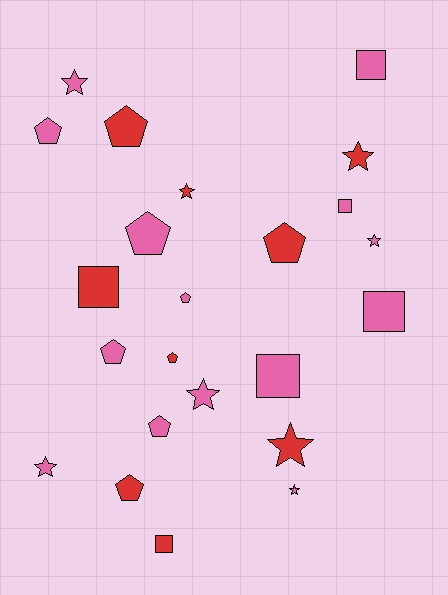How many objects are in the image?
There are 23 objects.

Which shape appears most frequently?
Pentagon, with 9 objects.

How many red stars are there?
There are 3 red stars.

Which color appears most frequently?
Pink, with 14 objects.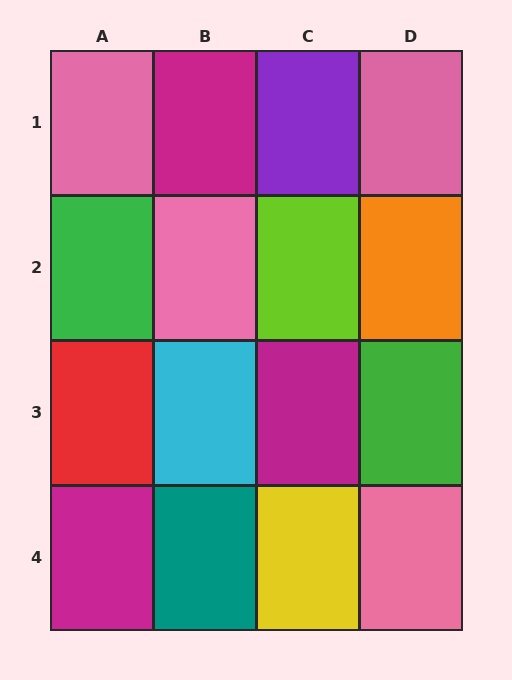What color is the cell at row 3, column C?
Magenta.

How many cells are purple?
1 cell is purple.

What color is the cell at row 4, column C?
Yellow.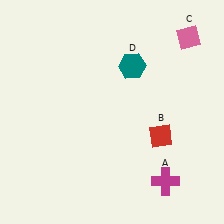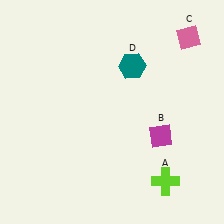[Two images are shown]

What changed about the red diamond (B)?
In Image 1, B is red. In Image 2, it changed to magenta.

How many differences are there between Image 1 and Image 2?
There are 2 differences between the two images.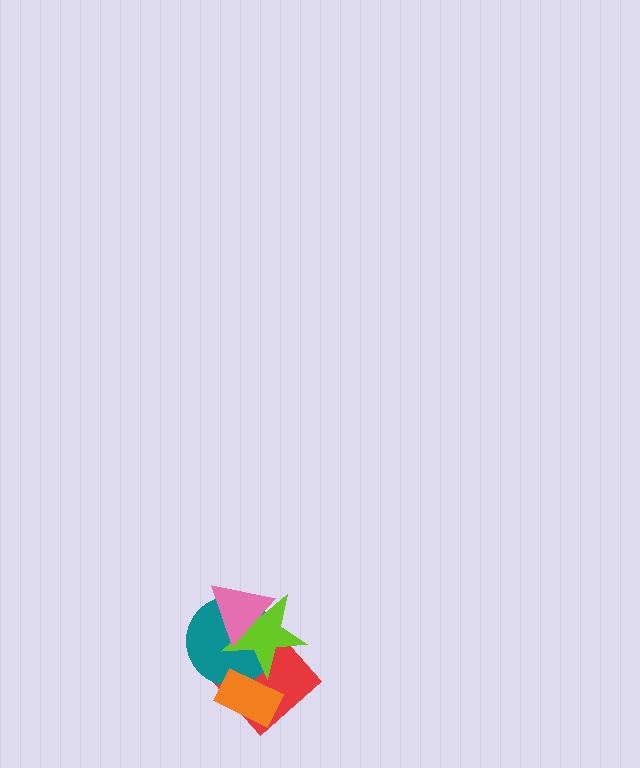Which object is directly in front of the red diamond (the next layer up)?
The teal circle is directly in front of the red diamond.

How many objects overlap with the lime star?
4 objects overlap with the lime star.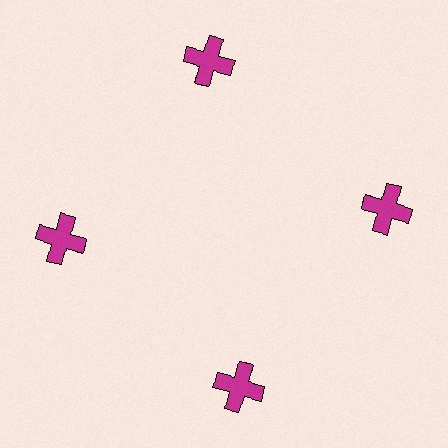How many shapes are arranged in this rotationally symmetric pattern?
There are 4 shapes, arranged in 4 groups of 1.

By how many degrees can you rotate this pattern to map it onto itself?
The pattern maps onto itself every 90 degrees of rotation.